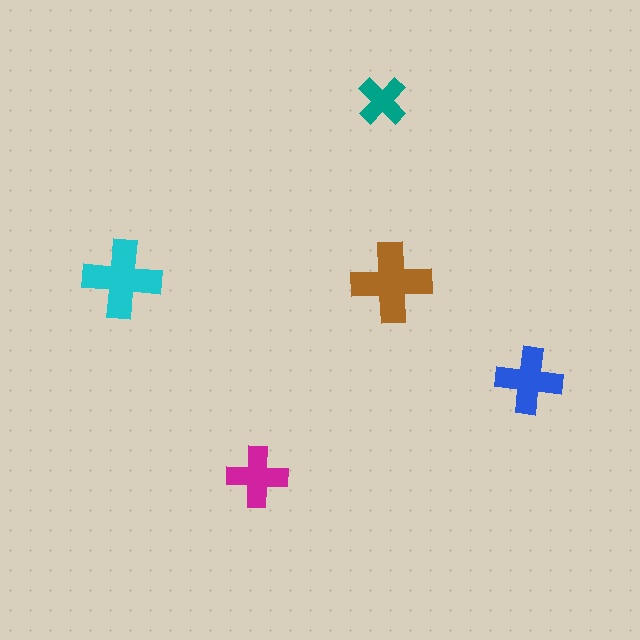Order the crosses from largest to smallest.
the brown one, the cyan one, the blue one, the magenta one, the teal one.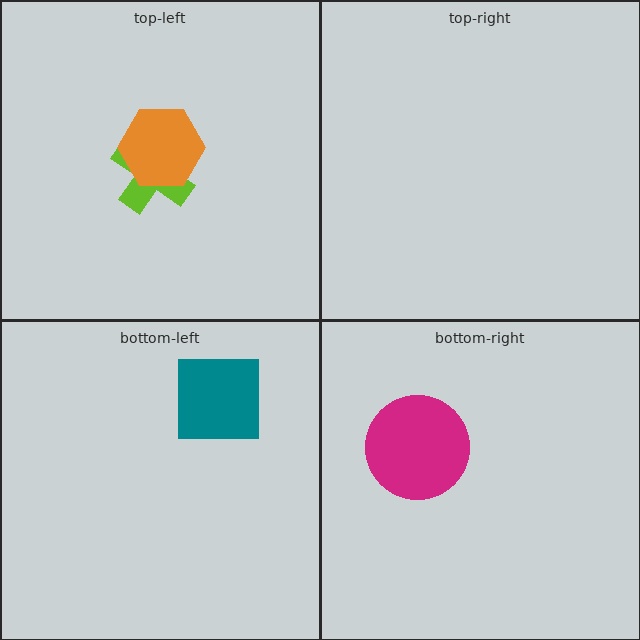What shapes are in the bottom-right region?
The magenta circle.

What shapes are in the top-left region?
The lime cross, the orange hexagon.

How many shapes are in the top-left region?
2.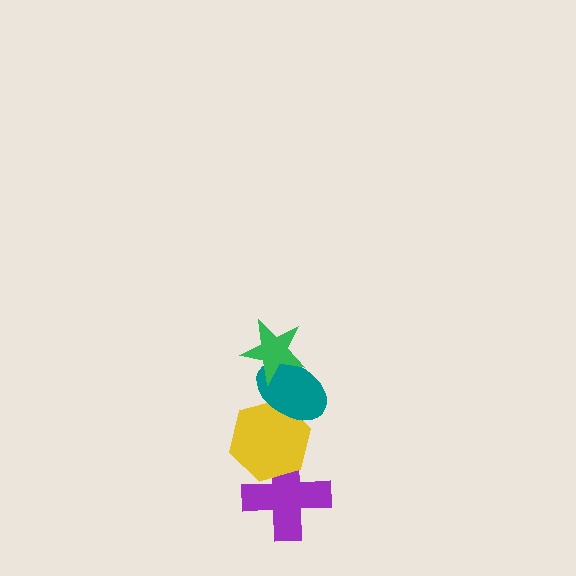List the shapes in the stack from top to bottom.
From top to bottom: the green star, the teal ellipse, the yellow hexagon, the purple cross.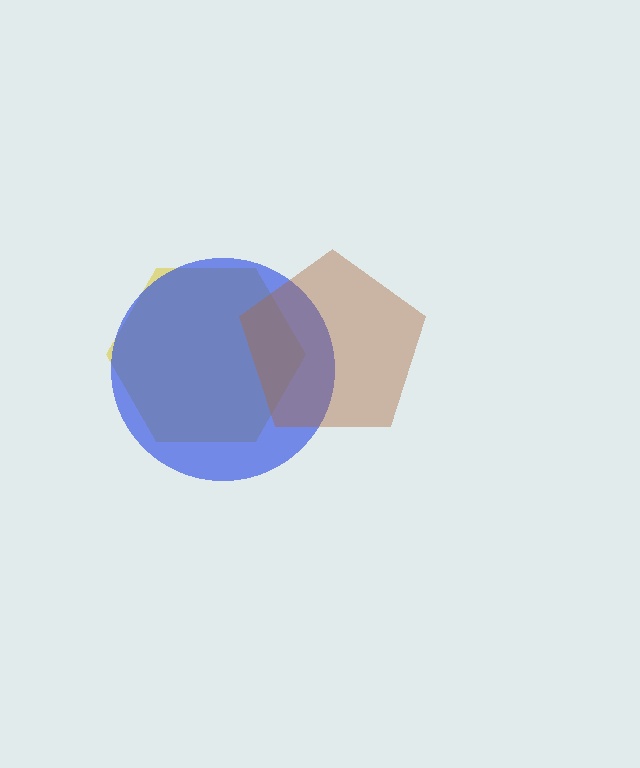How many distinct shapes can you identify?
There are 3 distinct shapes: a yellow hexagon, a blue circle, a brown pentagon.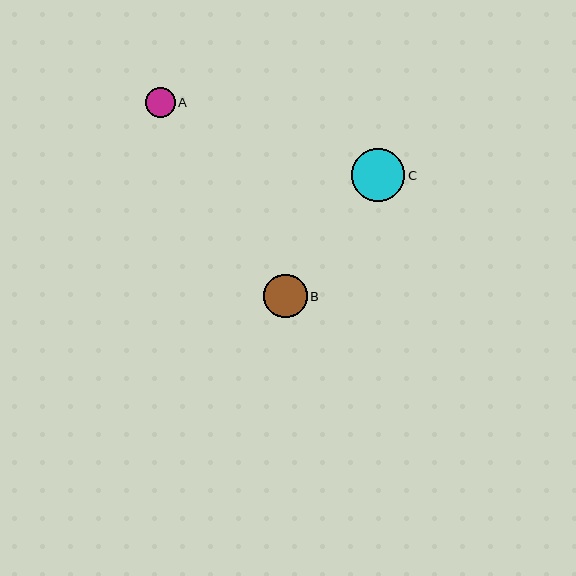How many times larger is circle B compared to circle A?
Circle B is approximately 1.5 times the size of circle A.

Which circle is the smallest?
Circle A is the smallest with a size of approximately 29 pixels.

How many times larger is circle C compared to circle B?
Circle C is approximately 1.2 times the size of circle B.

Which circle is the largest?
Circle C is the largest with a size of approximately 53 pixels.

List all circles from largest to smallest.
From largest to smallest: C, B, A.